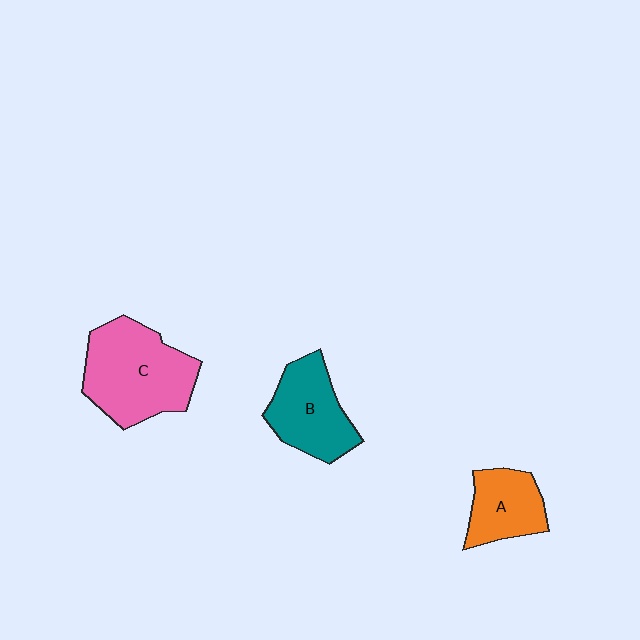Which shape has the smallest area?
Shape A (orange).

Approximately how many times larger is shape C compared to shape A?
Approximately 1.8 times.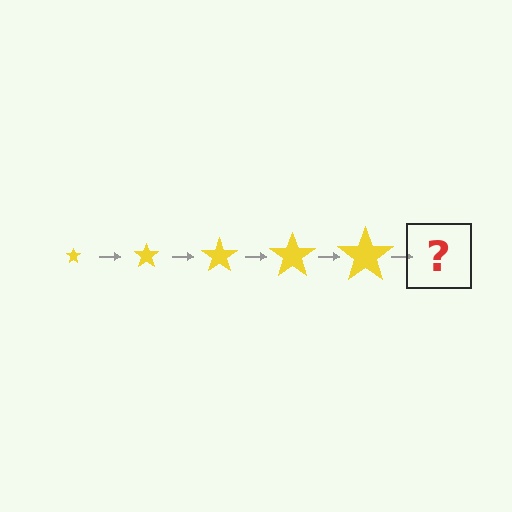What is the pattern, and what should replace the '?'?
The pattern is that the star gets progressively larger each step. The '?' should be a yellow star, larger than the previous one.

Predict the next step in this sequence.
The next step is a yellow star, larger than the previous one.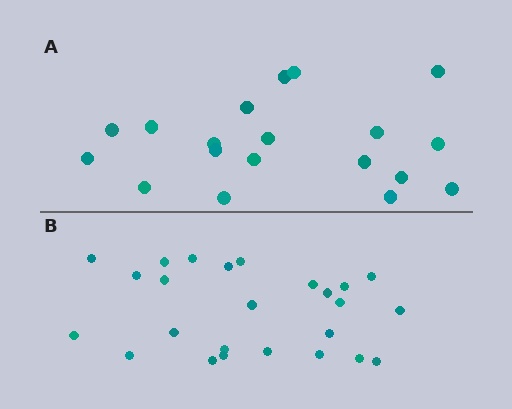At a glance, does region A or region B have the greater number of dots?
Region B (the bottom region) has more dots.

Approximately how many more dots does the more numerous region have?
Region B has about 6 more dots than region A.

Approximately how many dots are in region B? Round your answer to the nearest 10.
About 20 dots. (The exact count is 25, which rounds to 20.)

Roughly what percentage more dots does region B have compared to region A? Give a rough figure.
About 30% more.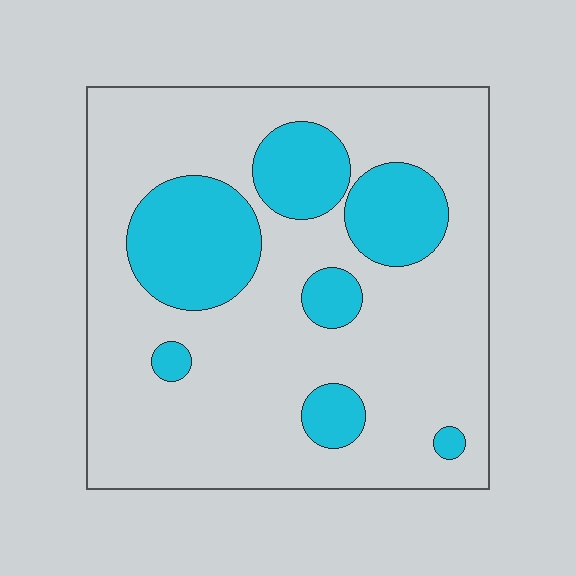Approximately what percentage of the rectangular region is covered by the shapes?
Approximately 25%.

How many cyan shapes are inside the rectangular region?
7.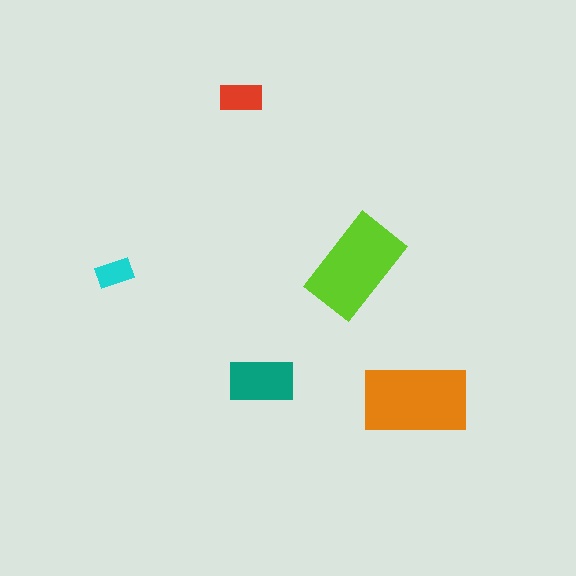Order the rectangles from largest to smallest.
the orange one, the lime one, the teal one, the red one, the cyan one.